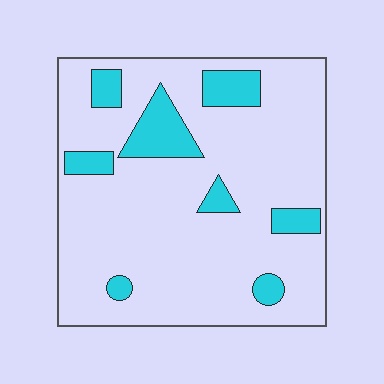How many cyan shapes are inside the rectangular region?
8.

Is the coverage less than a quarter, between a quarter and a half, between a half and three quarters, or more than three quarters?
Less than a quarter.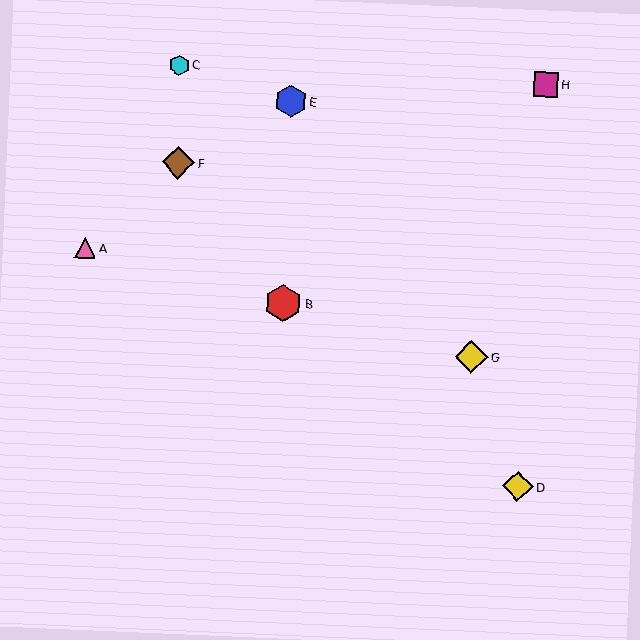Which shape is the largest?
The red hexagon (labeled B) is the largest.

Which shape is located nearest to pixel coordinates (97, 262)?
The pink triangle (labeled A) at (85, 248) is nearest to that location.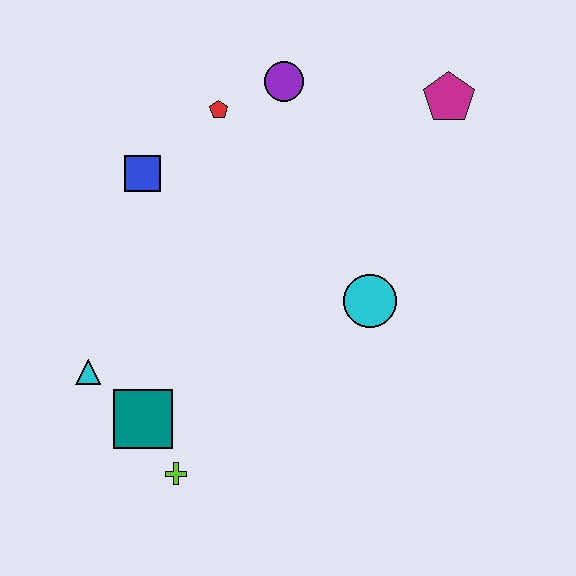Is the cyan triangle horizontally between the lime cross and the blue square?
No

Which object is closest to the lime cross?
The teal square is closest to the lime cross.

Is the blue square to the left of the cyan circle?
Yes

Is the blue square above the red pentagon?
No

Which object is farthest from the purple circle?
The lime cross is farthest from the purple circle.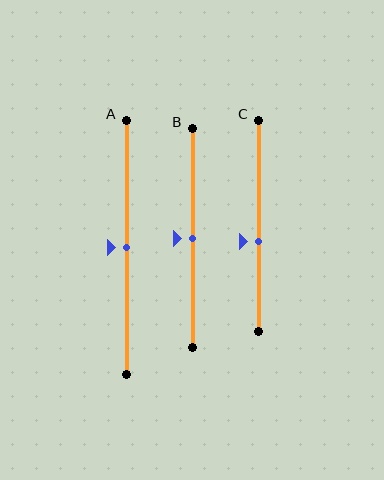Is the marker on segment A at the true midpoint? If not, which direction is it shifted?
Yes, the marker on segment A is at the true midpoint.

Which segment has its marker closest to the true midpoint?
Segment A has its marker closest to the true midpoint.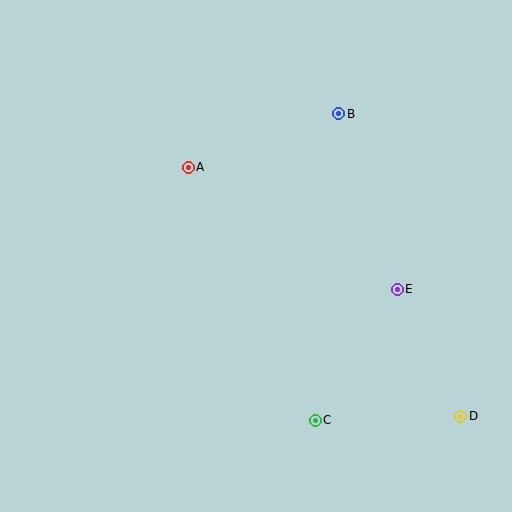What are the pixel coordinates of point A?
Point A is at (188, 167).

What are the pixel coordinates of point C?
Point C is at (315, 420).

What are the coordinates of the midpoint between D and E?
The midpoint between D and E is at (429, 353).